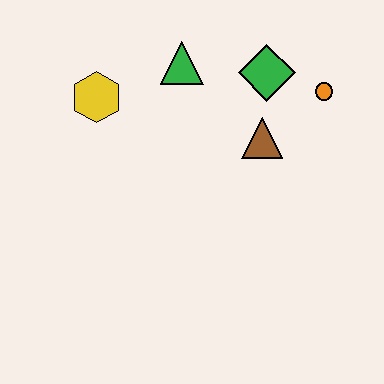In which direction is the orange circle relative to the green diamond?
The orange circle is to the right of the green diamond.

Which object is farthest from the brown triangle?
The yellow hexagon is farthest from the brown triangle.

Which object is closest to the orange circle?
The green diamond is closest to the orange circle.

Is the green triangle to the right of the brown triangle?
No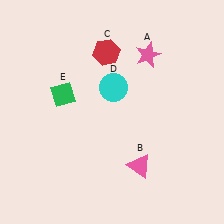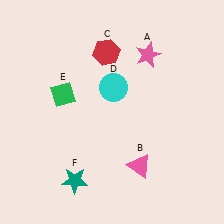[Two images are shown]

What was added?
A teal star (F) was added in Image 2.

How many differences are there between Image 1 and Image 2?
There is 1 difference between the two images.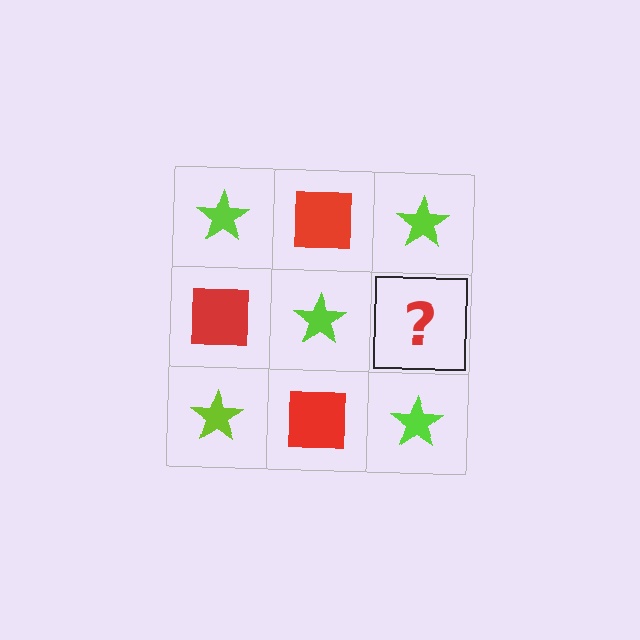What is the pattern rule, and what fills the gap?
The rule is that it alternates lime star and red square in a checkerboard pattern. The gap should be filled with a red square.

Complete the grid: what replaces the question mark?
The question mark should be replaced with a red square.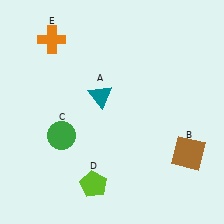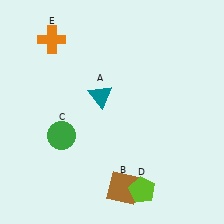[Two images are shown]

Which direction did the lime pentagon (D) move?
The lime pentagon (D) moved right.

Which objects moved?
The objects that moved are: the brown square (B), the lime pentagon (D).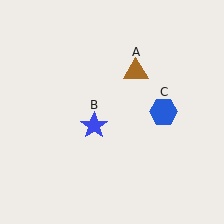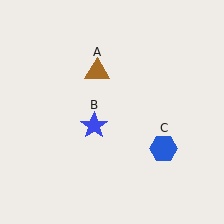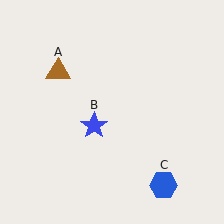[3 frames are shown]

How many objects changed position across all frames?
2 objects changed position: brown triangle (object A), blue hexagon (object C).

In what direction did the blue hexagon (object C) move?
The blue hexagon (object C) moved down.